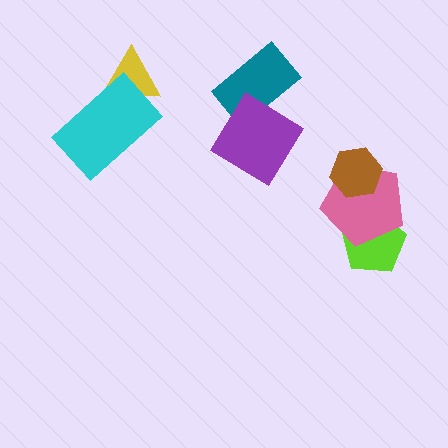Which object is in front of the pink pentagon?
The brown hexagon is in front of the pink pentagon.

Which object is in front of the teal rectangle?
The purple diamond is in front of the teal rectangle.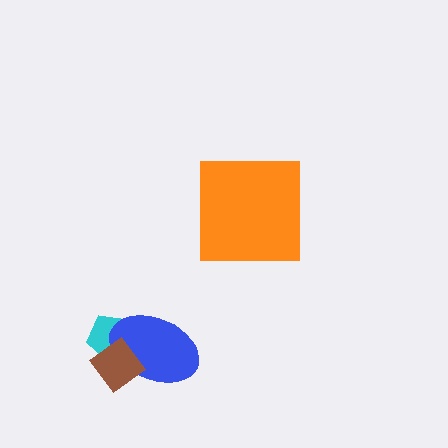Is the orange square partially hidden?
No, no other shape covers it.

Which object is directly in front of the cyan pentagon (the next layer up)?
The blue ellipse is directly in front of the cyan pentagon.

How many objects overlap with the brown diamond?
2 objects overlap with the brown diamond.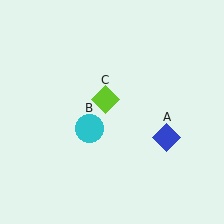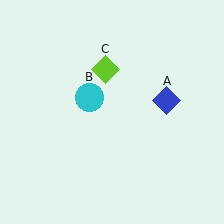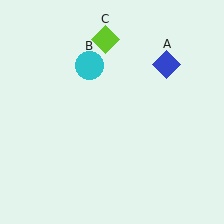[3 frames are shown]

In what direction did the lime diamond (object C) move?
The lime diamond (object C) moved up.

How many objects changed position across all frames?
3 objects changed position: blue diamond (object A), cyan circle (object B), lime diamond (object C).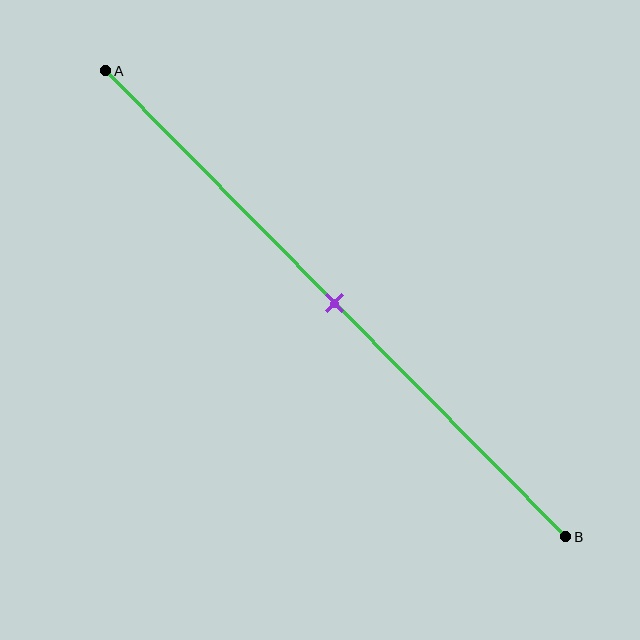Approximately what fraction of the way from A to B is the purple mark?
The purple mark is approximately 50% of the way from A to B.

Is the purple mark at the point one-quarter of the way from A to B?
No, the mark is at about 50% from A, not at the 25% one-quarter point.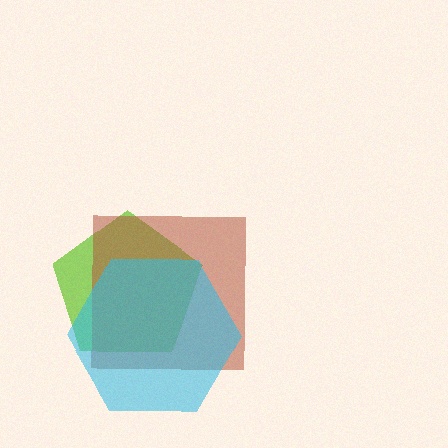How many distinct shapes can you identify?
There are 3 distinct shapes: a lime pentagon, a brown square, a cyan hexagon.